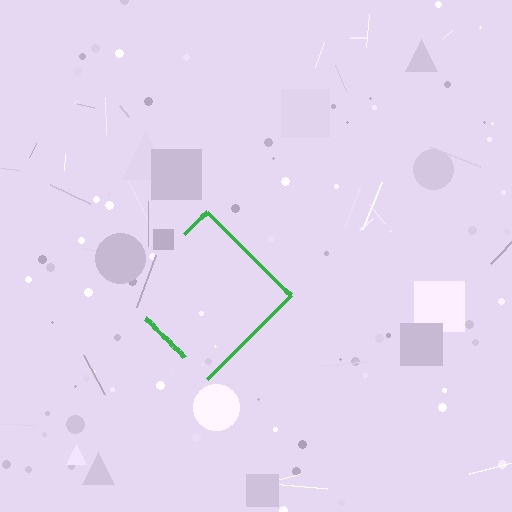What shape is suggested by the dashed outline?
The dashed outline suggests a diamond.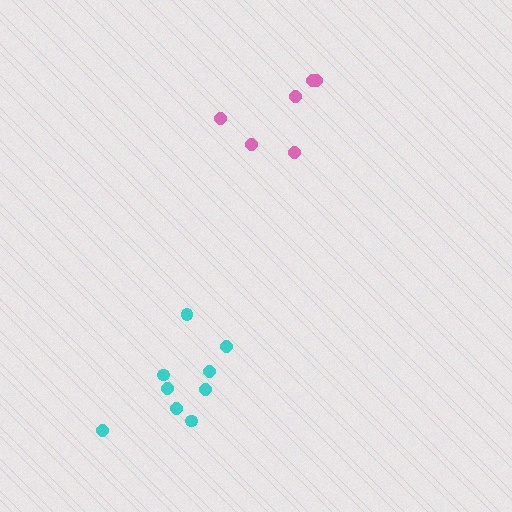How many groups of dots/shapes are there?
There are 2 groups.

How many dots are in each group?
Group 1: 9 dots, Group 2: 6 dots (15 total).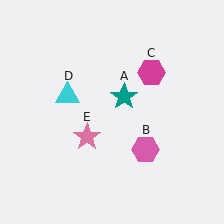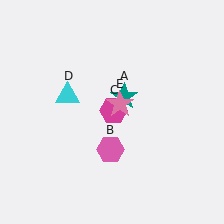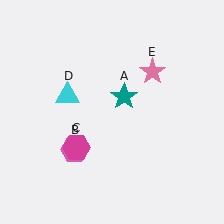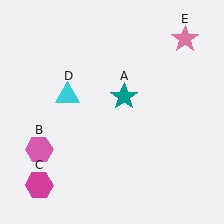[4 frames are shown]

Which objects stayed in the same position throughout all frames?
Teal star (object A) and cyan triangle (object D) remained stationary.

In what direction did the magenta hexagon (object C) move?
The magenta hexagon (object C) moved down and to the left.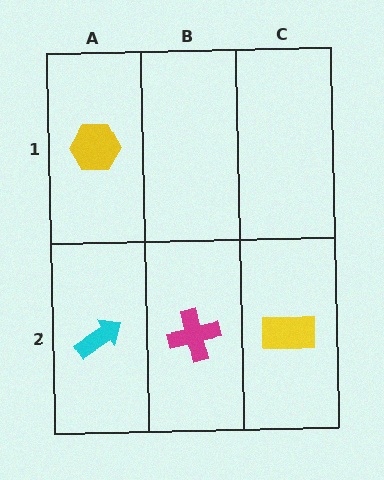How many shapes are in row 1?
1 shape.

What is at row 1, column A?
A yellow hexagon.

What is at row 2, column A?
A cyan arrow.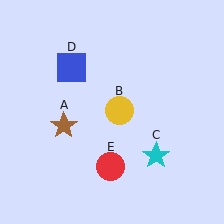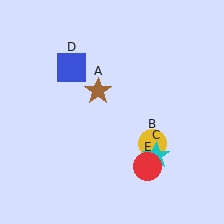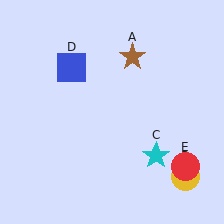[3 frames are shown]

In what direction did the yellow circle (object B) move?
The yellow circle (object B) moved down and to the right.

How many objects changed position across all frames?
3 objects changed position: brown star (object A), yellow circle (object B), red circle (object E).